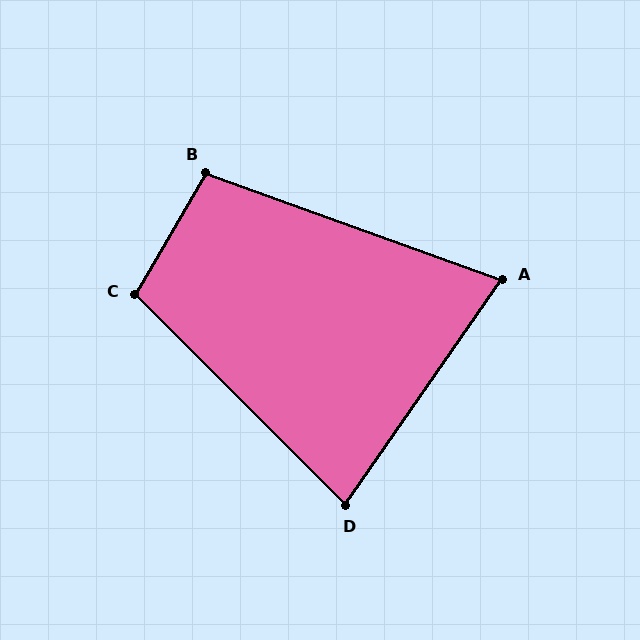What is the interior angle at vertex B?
Approximately 100 degrees (obtuse).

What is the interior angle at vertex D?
Approximately 80 degrees (acute).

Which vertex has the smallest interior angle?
A, at approximately 75 degrees.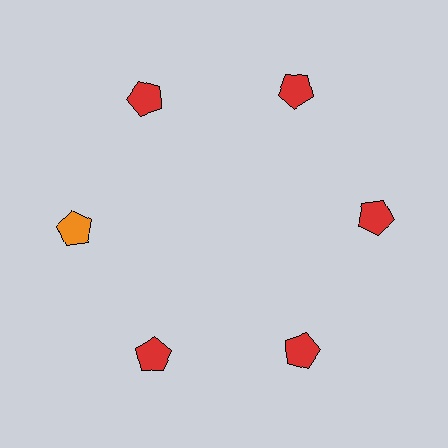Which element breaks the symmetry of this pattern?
The orange pentagon at roughly the 9 o'clock position breaks the symmetry. All other shapes are red pentagons.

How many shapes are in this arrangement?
There are 6 shapes arranged in a ring pattern.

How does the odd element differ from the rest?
It has a different color: orange instead of red.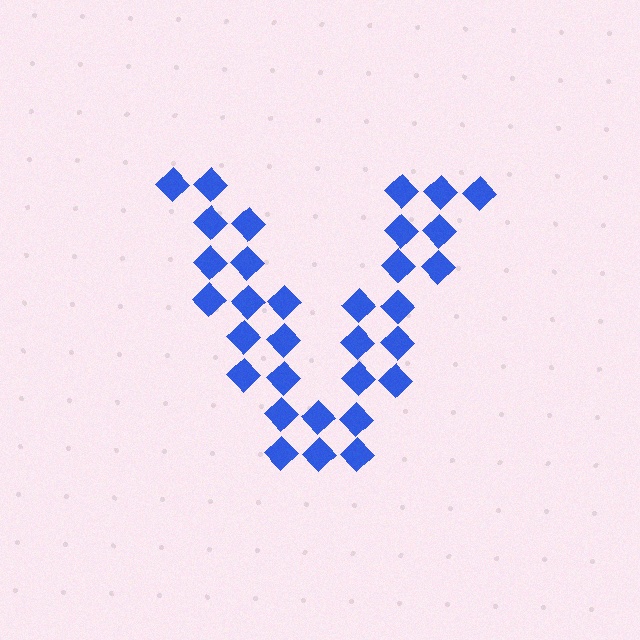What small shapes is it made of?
It is made of small diamonds.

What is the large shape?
The large shape is the letter V.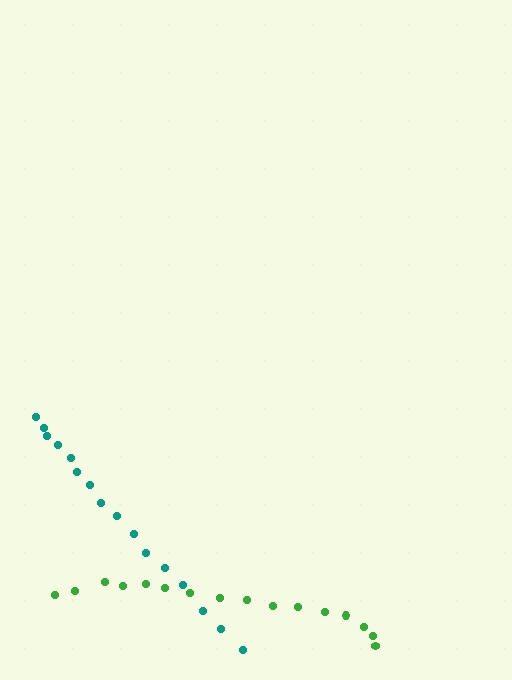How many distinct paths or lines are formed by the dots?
There are 2 distinct paths.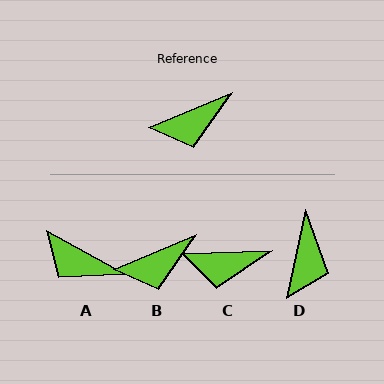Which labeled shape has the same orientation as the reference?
B.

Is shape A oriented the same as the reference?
No, it is off by about 52 degrees.